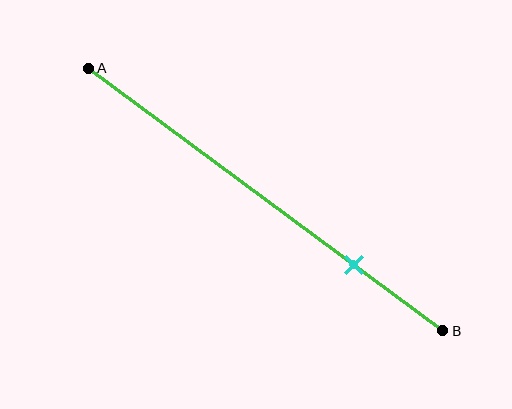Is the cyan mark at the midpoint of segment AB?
No, the mark is at about 75% from A, not at the 50% midpoint.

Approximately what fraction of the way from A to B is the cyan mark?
The cyan mark is approximately 75% of the way from A to B.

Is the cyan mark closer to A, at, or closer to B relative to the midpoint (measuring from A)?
The cyan mark is closer to point B than the midpoint of segment AB.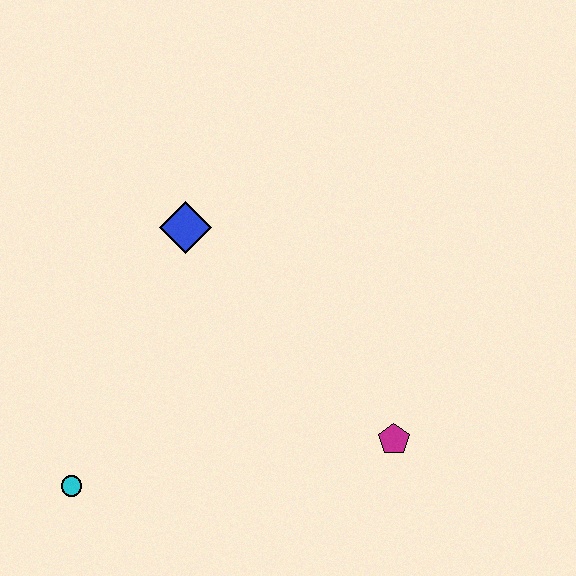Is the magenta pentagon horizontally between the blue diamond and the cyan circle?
No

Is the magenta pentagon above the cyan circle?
Yes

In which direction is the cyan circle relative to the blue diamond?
The cyan circle is below the blue diamond.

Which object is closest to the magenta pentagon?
The blue diamond is closest to the magenta pentagon.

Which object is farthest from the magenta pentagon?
The cyan circle is farthest from the magenta pentagon.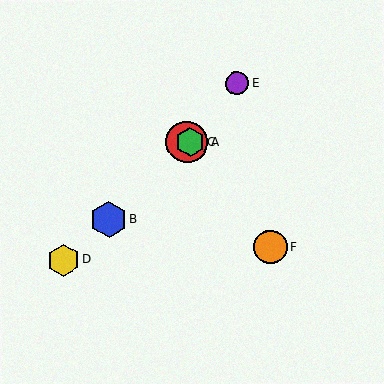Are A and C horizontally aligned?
Yes, both are at y≈142.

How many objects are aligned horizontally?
2 objects (A, C) are aligned horizontally.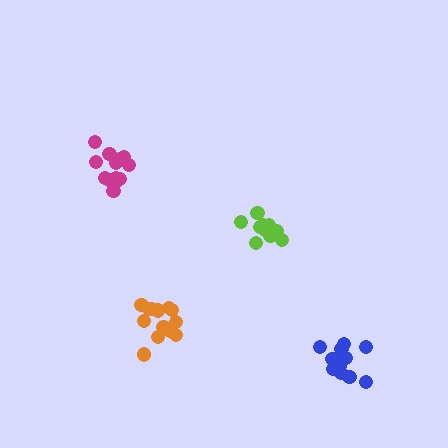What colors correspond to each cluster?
The clusters are colored: blue, lime, orange, magenta.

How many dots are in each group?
Group 1: 13 dots, Group 2: 11 dots, Group 3: 13 dots, Group 4: 13 dots (50 total).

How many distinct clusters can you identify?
There are 4 distinct clusters.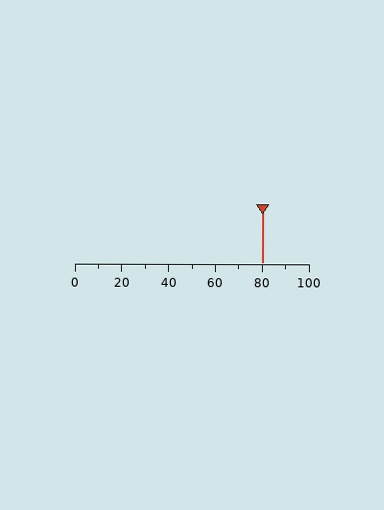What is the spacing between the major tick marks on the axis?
The major ticks are spaced 20 apart.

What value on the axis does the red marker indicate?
The marker indicates approximately 80.